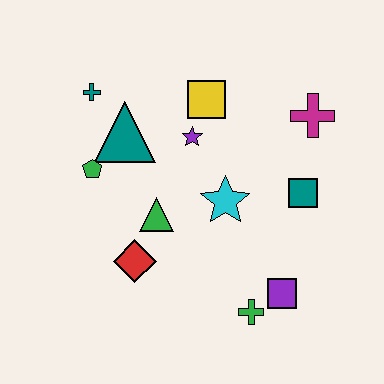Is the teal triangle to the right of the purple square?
No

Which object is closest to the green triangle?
The red diamond is closest to the green triangle.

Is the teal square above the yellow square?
No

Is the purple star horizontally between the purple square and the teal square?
No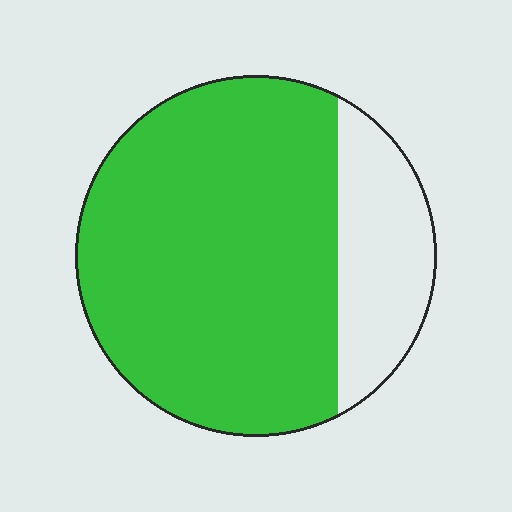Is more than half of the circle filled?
Yes.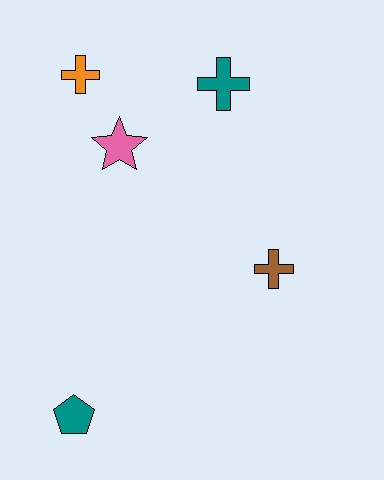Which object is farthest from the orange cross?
The teal pentagon is farthest from the orange cross.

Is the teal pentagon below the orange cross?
Yes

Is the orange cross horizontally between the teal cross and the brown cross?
No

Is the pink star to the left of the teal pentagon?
No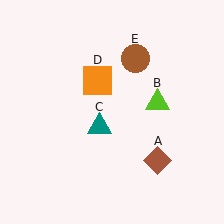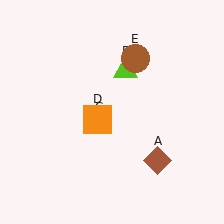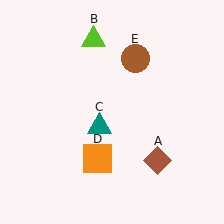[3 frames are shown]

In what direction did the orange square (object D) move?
The orange square (object D) moved down.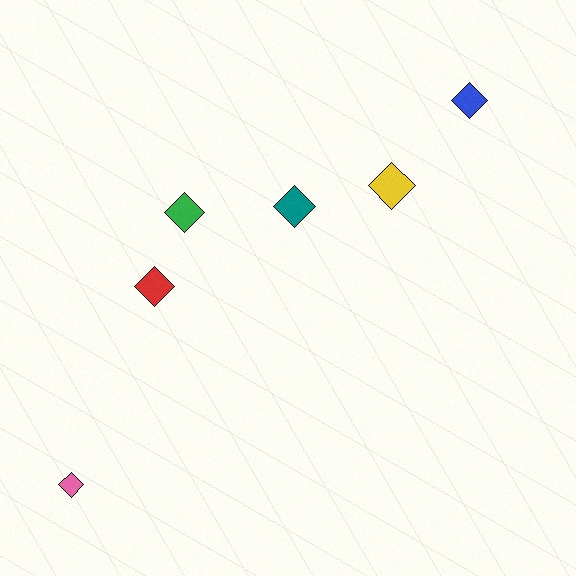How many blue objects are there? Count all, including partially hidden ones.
There is 1 blue object.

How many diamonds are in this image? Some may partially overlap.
There are 6 diamonds.